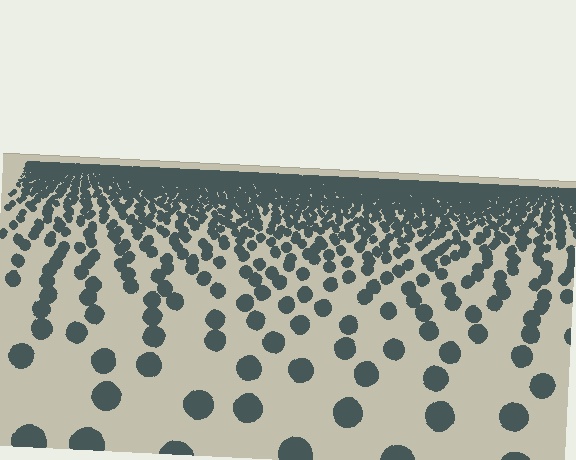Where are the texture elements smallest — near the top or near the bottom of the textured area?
Near the top.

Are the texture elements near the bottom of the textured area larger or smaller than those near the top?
Larger. Near the bottom, elements are closer to the viewer and appear at a bigger on-screen size.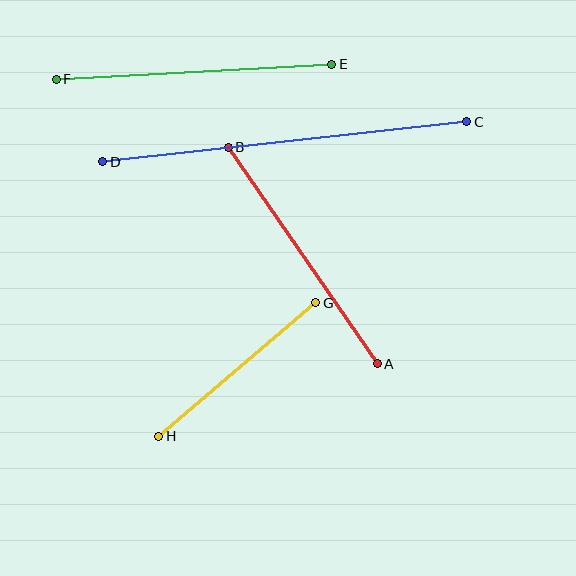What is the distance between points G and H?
The distance is approximately 206 pixels.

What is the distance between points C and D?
The distance is approximately 366 pixels.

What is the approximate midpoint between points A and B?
The midpoint is at approximately (303, 255) pixels.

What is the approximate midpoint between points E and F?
The midpoint is at approximately (194, 72) pixels.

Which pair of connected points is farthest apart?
Points C and D are farthest apart.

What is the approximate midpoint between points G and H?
The midpoint is at approximately (237, 370) pixels.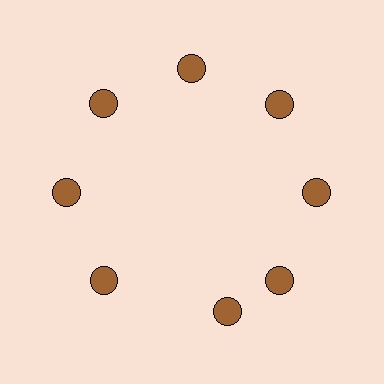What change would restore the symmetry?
The symmetry would be restored by rotating it back into even spacing with its neighbors so that all 8 circles sit at equal angles and equal distance from the center.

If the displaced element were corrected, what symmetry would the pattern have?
It would have 8-fold rotational symmetry — the pattern would map onto itself every 45 degrees.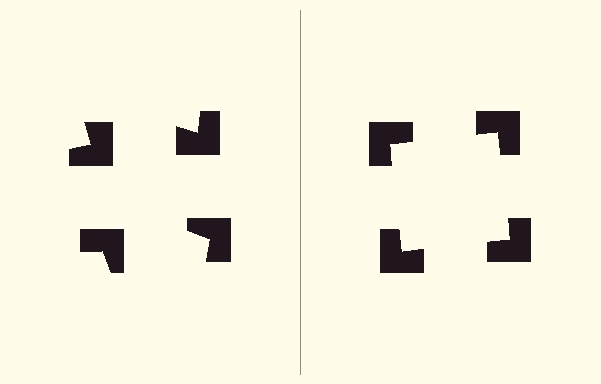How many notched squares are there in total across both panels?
8 — 4 on each side.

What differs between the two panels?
The notched squares are positioned identically on both sides; only the wedge orientations differ. On the right they align to a square; on the left they are misaligned.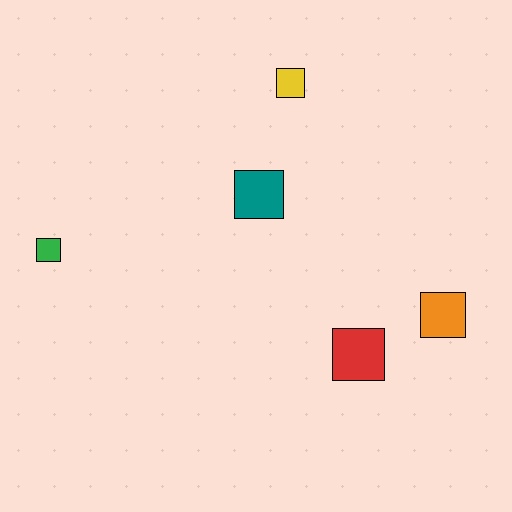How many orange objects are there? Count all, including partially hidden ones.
There is 1 orange object.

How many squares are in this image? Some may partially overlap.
There are 5 squares.